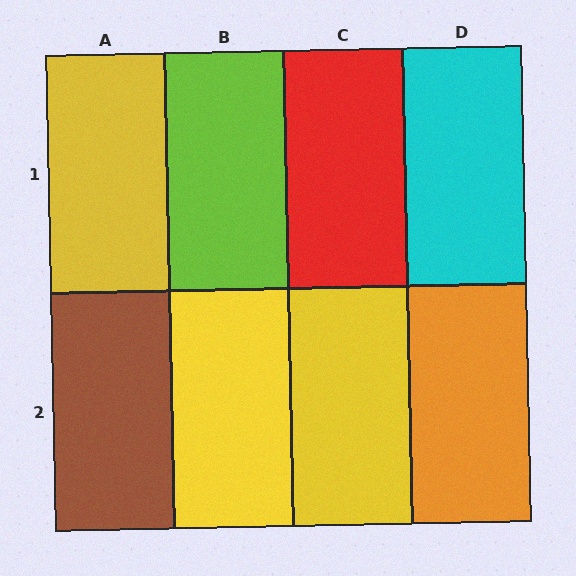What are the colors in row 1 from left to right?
Yellow, lime, red, cyan.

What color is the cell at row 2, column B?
Yellow.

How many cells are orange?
1 cell is orange.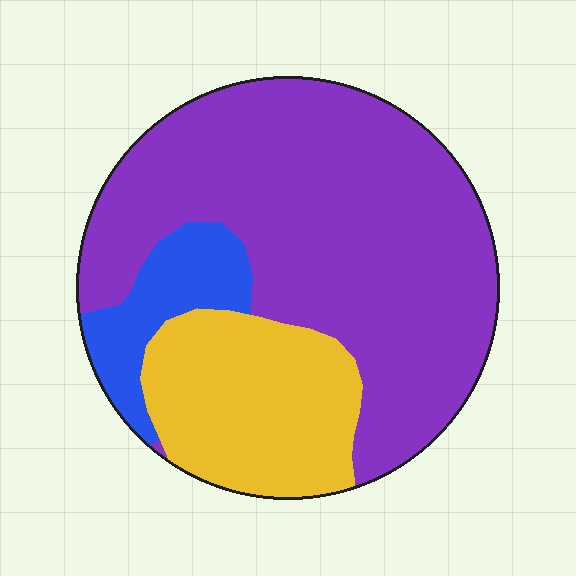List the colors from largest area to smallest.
From largest to smallest: purple, yellow, blue.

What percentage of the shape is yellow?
Yellow covers around 25% of the shape.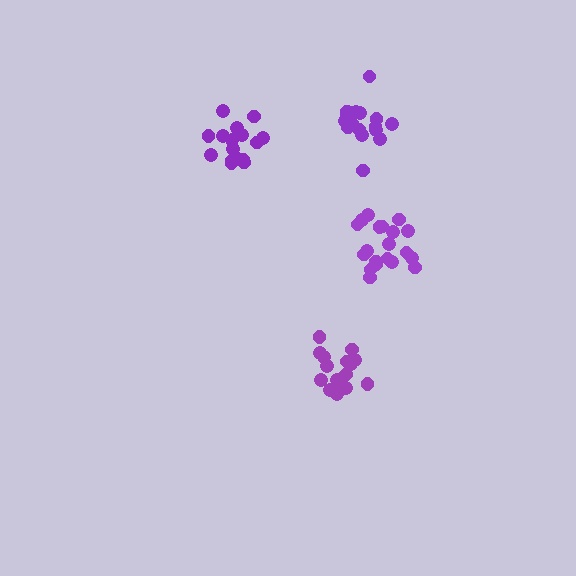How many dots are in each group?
Group 1: 16 dots, Group 2: 20 dots, Group 3: 18 dots, Group 4: 18 dots (72 total).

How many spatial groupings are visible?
There are 4 spatial groupings.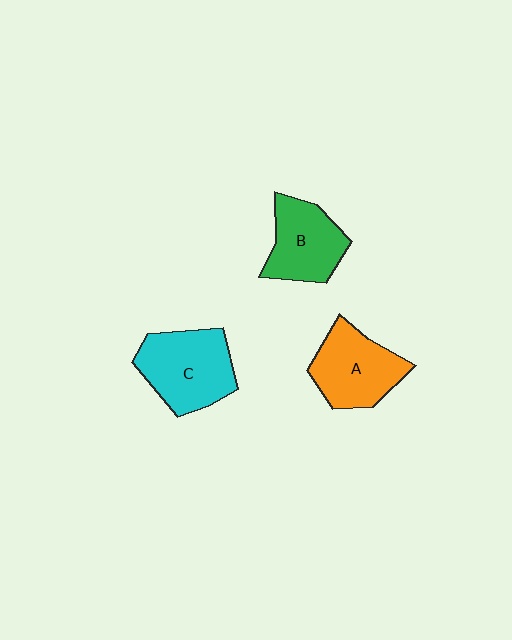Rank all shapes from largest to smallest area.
From largest to smallest: C (cyan), A (orange), B (green).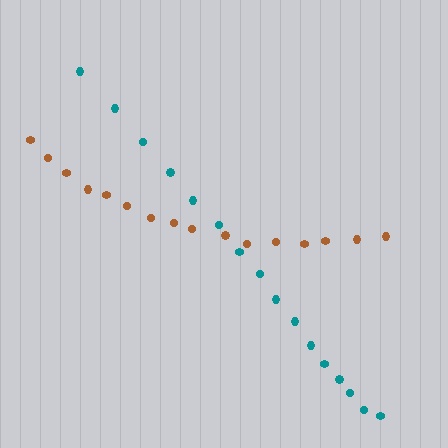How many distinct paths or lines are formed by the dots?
There are 2 distinct paths.